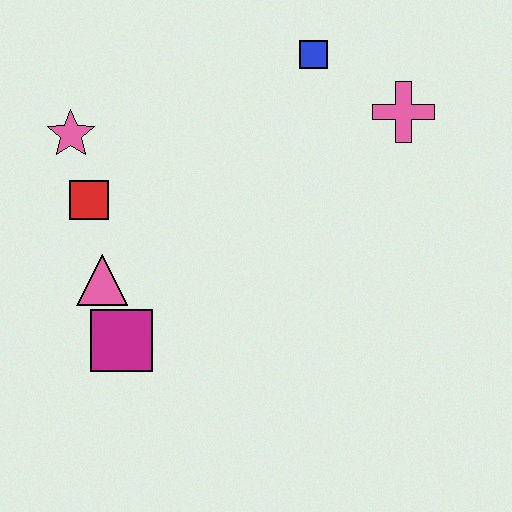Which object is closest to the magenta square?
The pink triangle is closest to the magenta square.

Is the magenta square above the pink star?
No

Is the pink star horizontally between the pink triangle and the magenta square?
No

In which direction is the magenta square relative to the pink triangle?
The magenta square is below the pink triangle.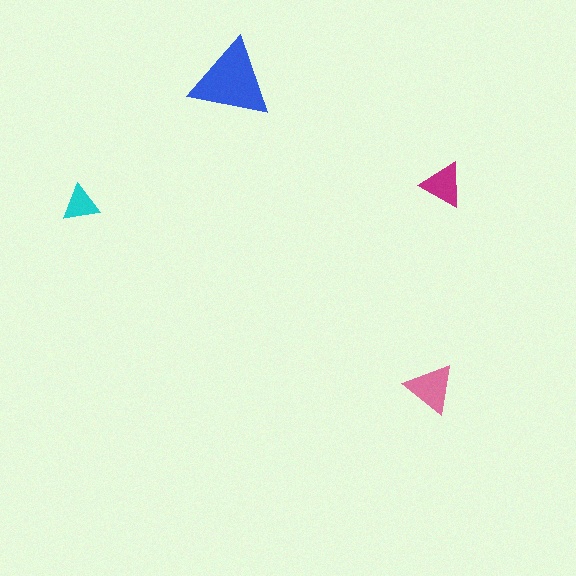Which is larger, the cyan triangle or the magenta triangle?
The magenta one.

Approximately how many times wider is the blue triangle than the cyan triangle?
About 2 times wider.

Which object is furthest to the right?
The magenta triangle is rightmost.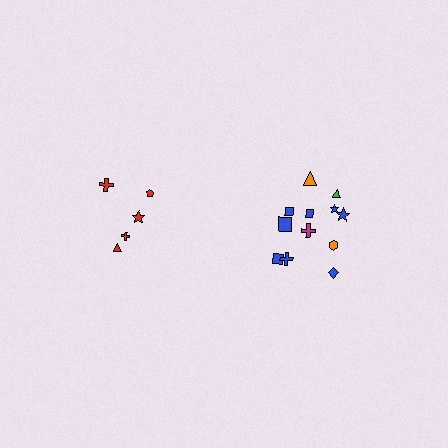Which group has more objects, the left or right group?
The right group.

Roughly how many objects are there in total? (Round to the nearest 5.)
Roughly 15 objects in total.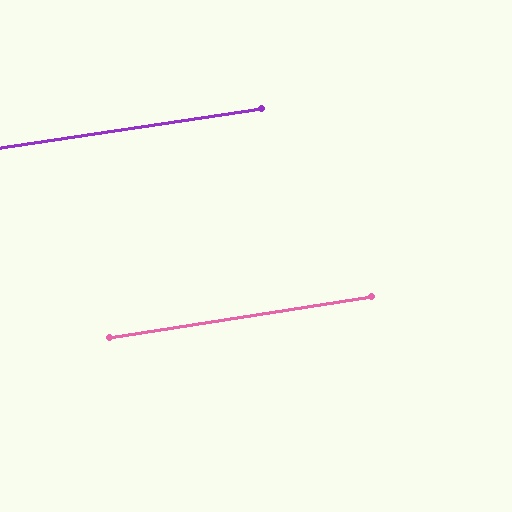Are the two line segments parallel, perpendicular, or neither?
Parallel — their directions differ by only 0.5°.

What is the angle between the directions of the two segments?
Approximately 1 degree.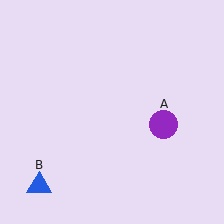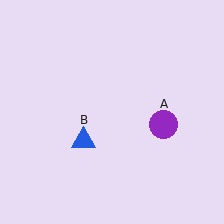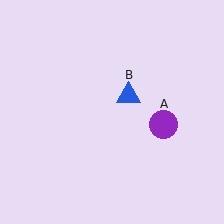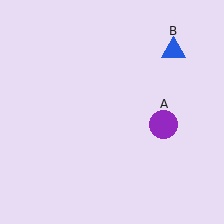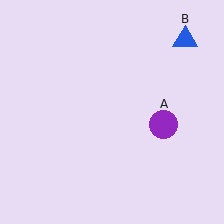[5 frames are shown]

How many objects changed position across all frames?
1 object changed position: blue triangle (object B).